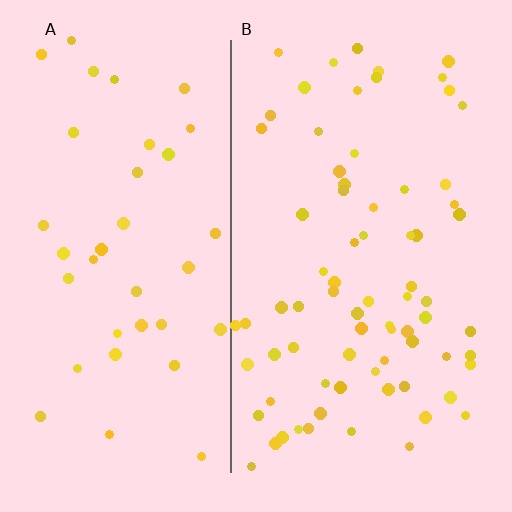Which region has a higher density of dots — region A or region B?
B (the right).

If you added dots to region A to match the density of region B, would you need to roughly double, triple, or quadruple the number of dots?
Approximately double.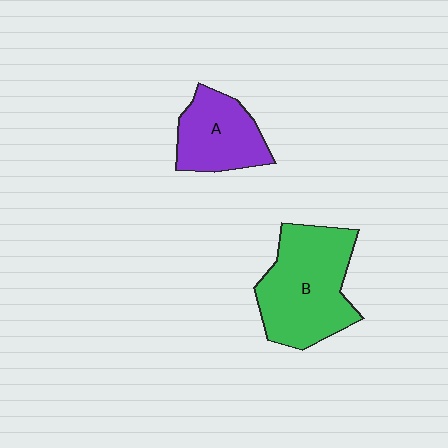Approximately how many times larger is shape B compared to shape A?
Approximately 1.6 times.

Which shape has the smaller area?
Shape A (purple).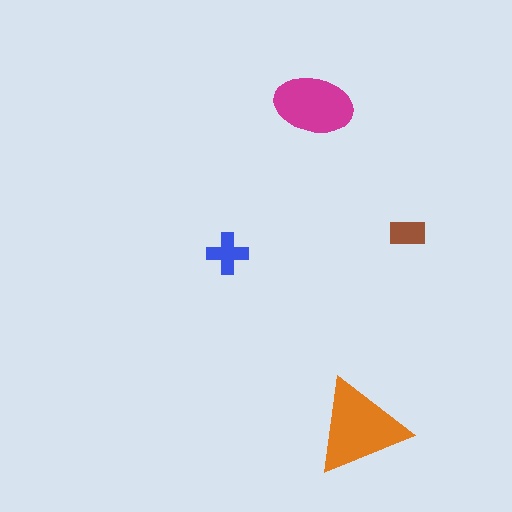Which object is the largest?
The orange triangle.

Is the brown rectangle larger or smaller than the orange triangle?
Smaller.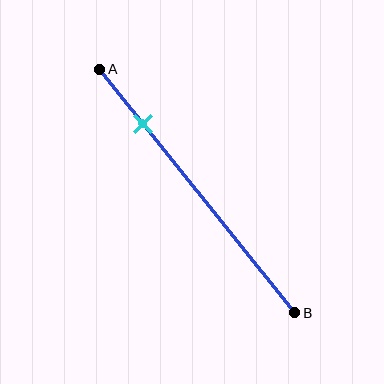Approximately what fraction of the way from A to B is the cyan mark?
The cyan mark is approximately 20% of the way from A to B.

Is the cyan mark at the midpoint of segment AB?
No, the mark is at about 20% from A, not at the 50% midpoint.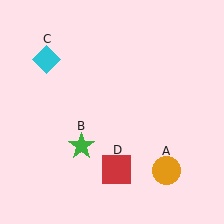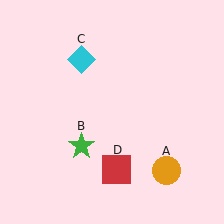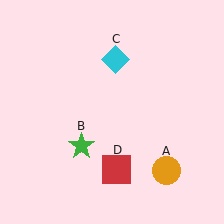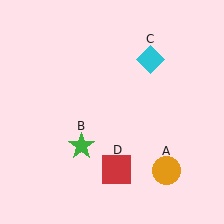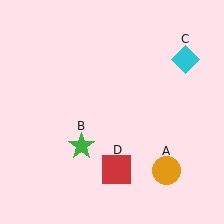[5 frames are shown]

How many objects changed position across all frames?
1 object changed position: cyan diamond (object C).